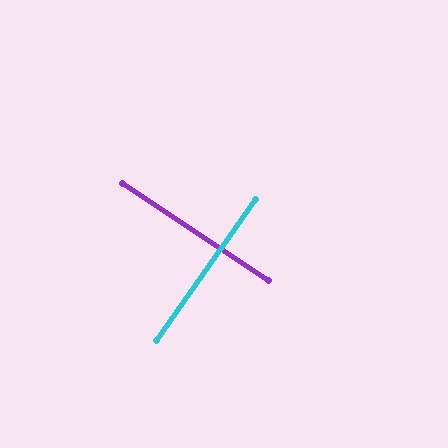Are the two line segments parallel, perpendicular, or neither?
Perpendicular — they meet at approximately 89°.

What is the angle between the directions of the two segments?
Approximately 89 degrees.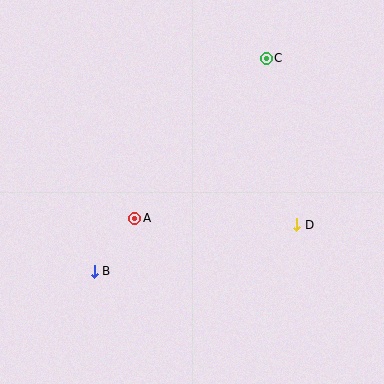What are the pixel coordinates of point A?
Point A is at (135, 218).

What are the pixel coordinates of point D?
Point D is at (297, 225).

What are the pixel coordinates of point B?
Point B is at (94, 271).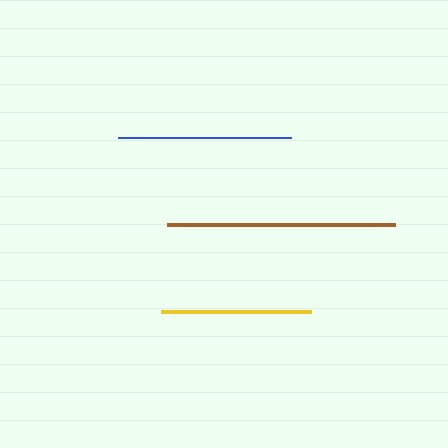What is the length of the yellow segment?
The yellow segment is approximately 150 pixels long.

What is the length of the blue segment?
The blue segment is approximately 173 pixels long.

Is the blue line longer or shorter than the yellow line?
The blue line is longer than the yellow line.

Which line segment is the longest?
The brown line is the longest at approximately 228 pixels.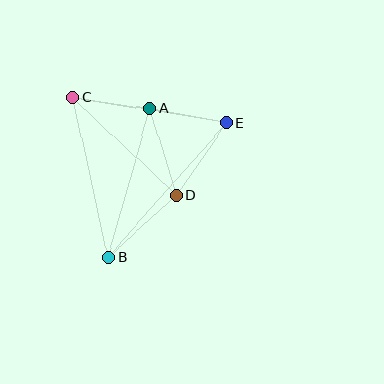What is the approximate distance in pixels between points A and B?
The distance between A and B is approximately 154 pixels.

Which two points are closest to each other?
Points A and E are closest to each other.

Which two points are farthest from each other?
Points B and E are farthest from each other.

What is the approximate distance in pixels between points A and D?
The distance between A and D is approximately 91 pixels.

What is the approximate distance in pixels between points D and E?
The distance between D and E is approximately 89 pixels.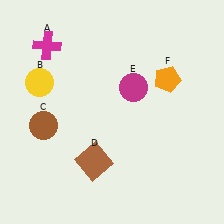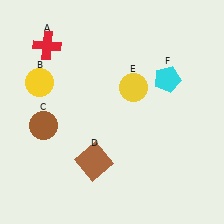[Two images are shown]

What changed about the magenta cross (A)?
In Image 1, A is magenta. In Image 2, it changed to red.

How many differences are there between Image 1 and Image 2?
There are 3 differences between the two images.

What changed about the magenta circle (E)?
In Image 1, E is magenta. In Image 2, it changed to yellow.